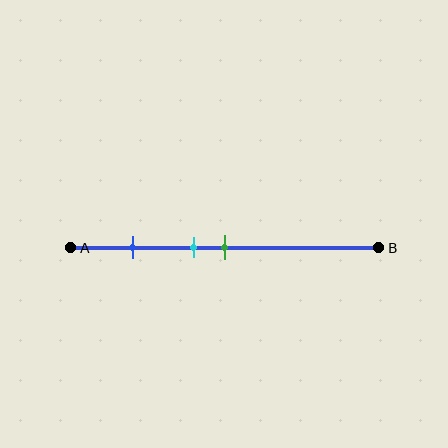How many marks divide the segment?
There are 3 marks dividing the segment.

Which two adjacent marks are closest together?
The cyan and green marks are the closest adjacent pair.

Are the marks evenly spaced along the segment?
No, the marks are not evenly spaced.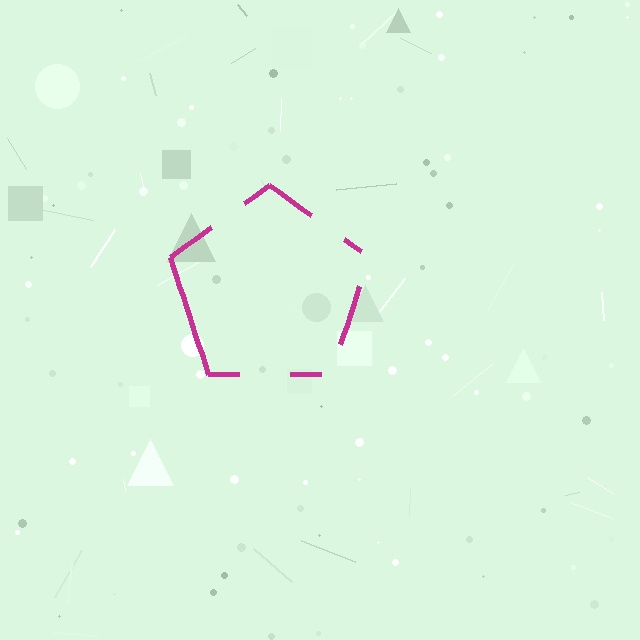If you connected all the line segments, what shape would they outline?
They would outline a pentagon.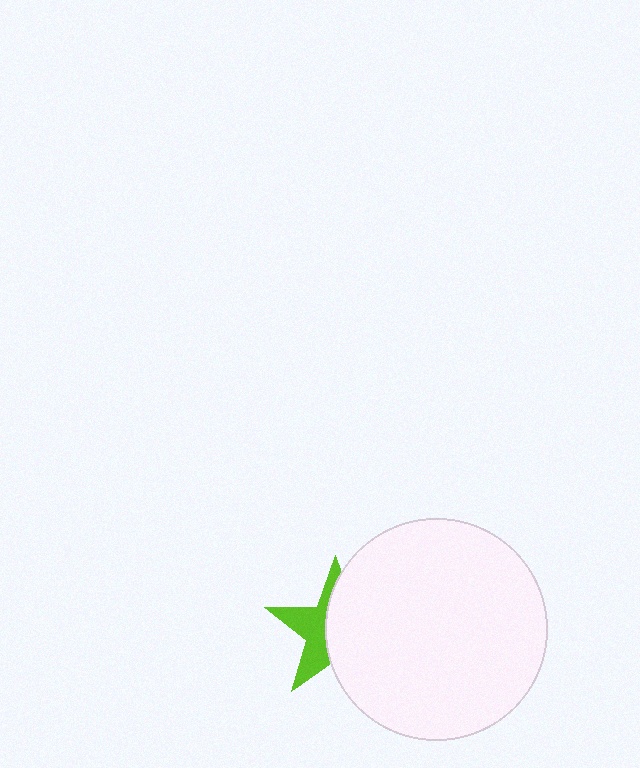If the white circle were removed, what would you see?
You would see the complete lime star.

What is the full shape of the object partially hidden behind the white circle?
The partially hidden object is a lime star.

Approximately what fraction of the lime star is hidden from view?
Roughly 58% of the lime star is hidden behind the white circle.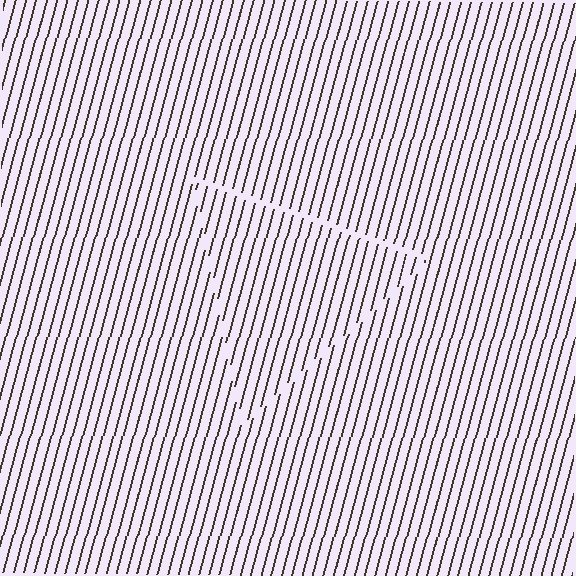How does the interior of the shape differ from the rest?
The interior of the shape contains the same grating, shifted by half a period — the contour is defined by the phase discontinuity where line-ends from the inner and outer gratings abut.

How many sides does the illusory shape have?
3 sides — the line-ends trace a triangle.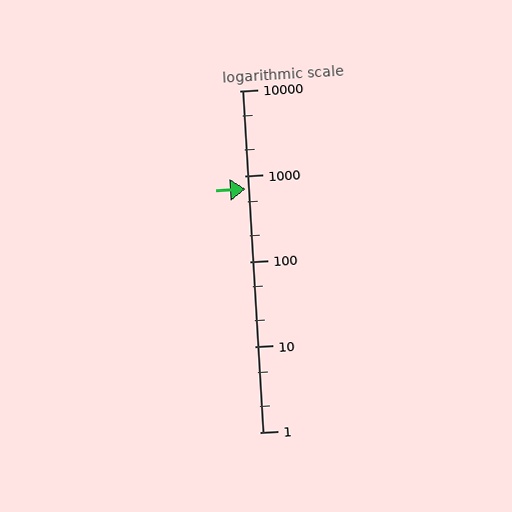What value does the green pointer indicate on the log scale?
The pointer indicates approximately 710.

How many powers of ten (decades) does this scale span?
The scale spans 4 decades, from 1 to 10000.